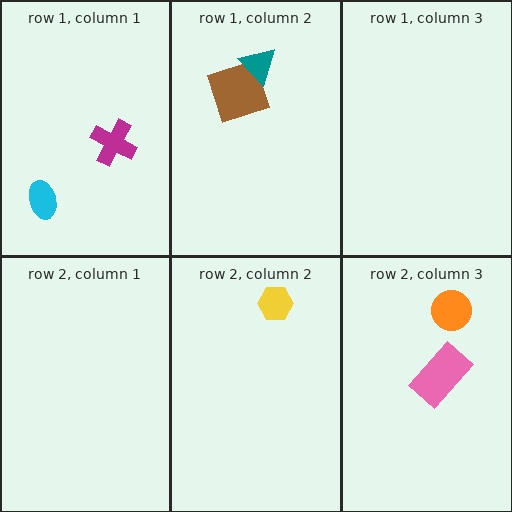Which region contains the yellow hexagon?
The row 2, column 2 region.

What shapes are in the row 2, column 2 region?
The yellow hexagon.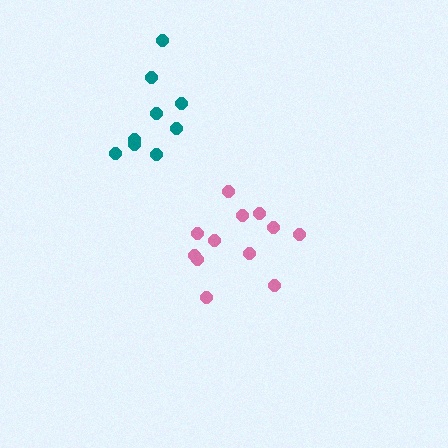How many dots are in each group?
Group 1: 12 dots, Group 2: 9 dots (21 total).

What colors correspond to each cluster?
The clusters are colored: pink, teal.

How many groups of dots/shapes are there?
There are 2 groups.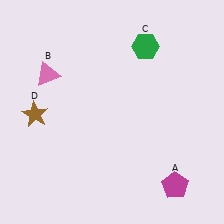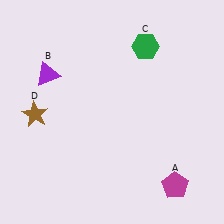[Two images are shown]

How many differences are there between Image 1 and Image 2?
There is 1 difference between the two images.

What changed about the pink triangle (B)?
In Image 1, B is pink. In Image 2, it changed to purple.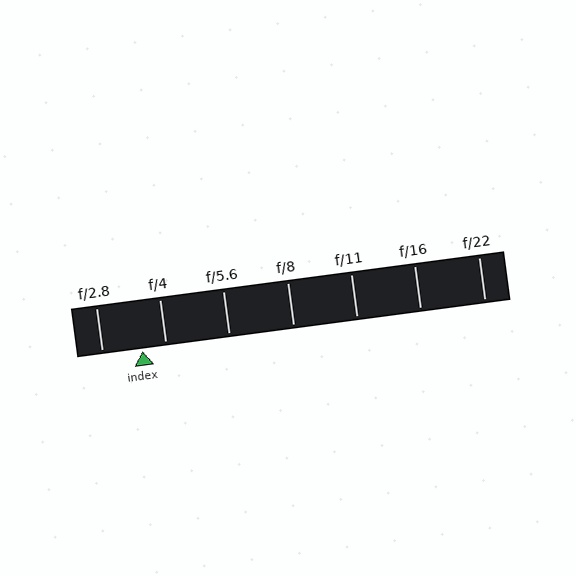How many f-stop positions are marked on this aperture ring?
There are 7 f-stop positions marked.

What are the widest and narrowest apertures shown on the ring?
The widest aperture shown is f/2.8 and the narrowest is f/22.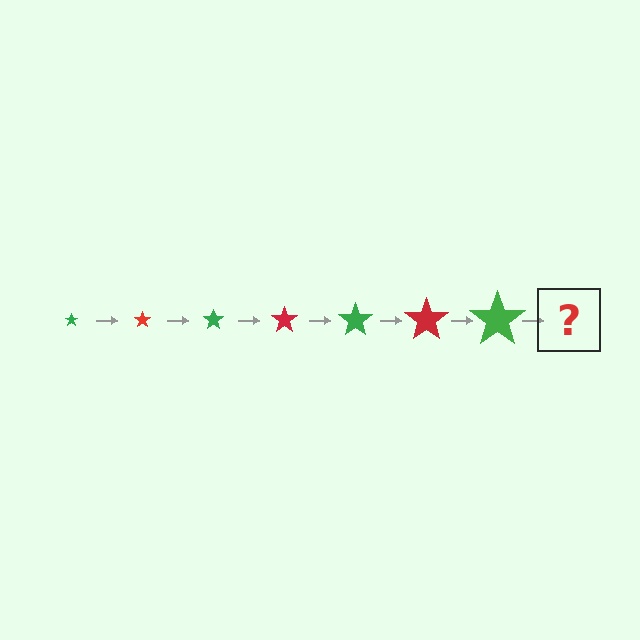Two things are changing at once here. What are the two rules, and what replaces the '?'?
The two rules are that the star grows larger each step and the color cycles through green and red. The '?' should be a red star, larger than the previous one.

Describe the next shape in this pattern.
It should be a red star, larger than the previous one.